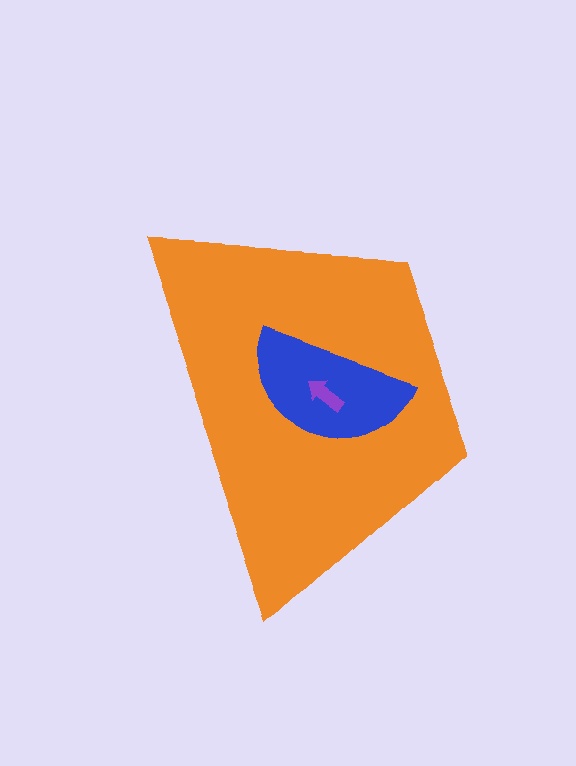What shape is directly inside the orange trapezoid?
The blue semicircle.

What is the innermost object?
The purple arrow.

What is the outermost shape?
The orange trapezoid.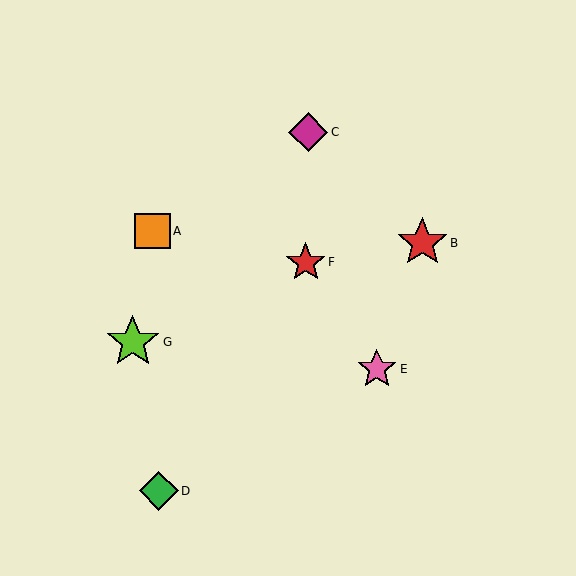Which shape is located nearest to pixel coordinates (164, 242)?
The orange square (labeled A) at (152, 231) is nearest to that location.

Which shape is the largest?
The lime star (labeled G) is the largest.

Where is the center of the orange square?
The center of the orange square is at (152, 231).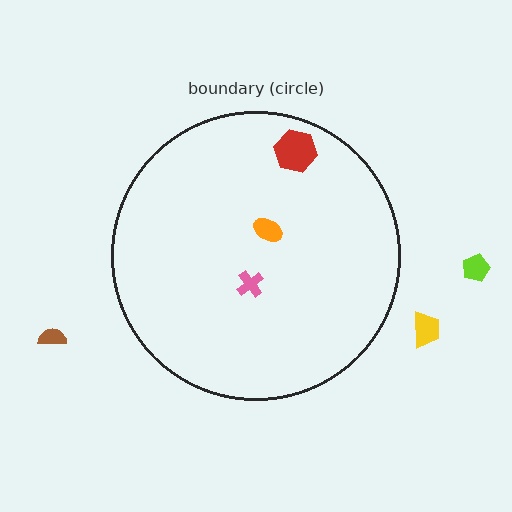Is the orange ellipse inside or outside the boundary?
Inside.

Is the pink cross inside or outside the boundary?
Inside.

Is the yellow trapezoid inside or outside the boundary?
Outside.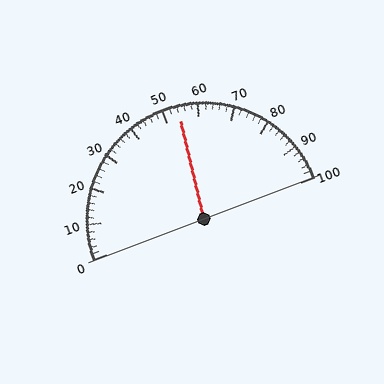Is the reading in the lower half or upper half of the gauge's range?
The reading is in the upper half of the range (0 to 100).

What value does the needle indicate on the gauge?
The needle indicates approximately 54.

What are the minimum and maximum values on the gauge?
The gauge ranges from 0 to 100.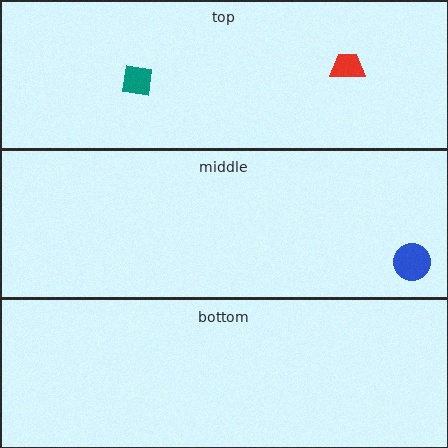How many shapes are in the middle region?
1.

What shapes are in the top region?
The red trapezoid, the teal square.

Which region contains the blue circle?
The middle region.